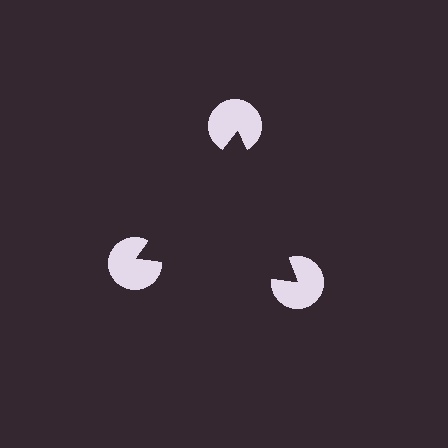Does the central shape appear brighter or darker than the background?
It typically appears slightly darker than the background, even though no actual brightness change is drawn.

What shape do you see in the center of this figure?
An illusory triangle — its edges are inferred from the aligned wedge cuts in the pac-man discs, not physically drawn.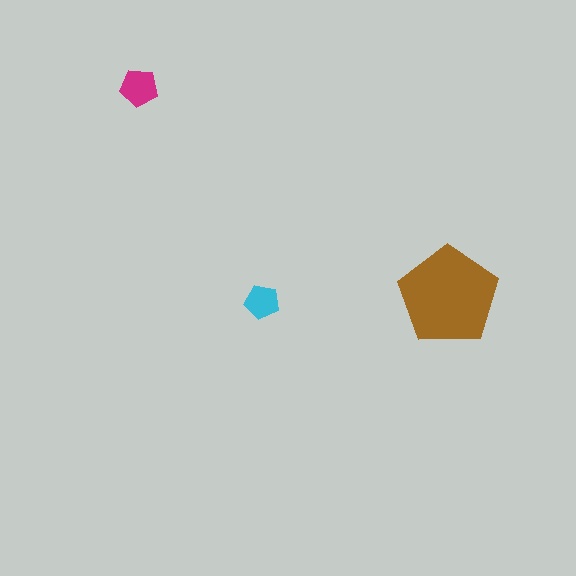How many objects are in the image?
There are 3 objects in the image.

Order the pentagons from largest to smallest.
the brown one, the magenta one, the cyan one.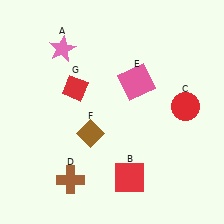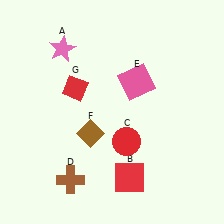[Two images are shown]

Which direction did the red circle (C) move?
The red circle (C) moved left.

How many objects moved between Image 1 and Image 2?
1 object moved between the two images.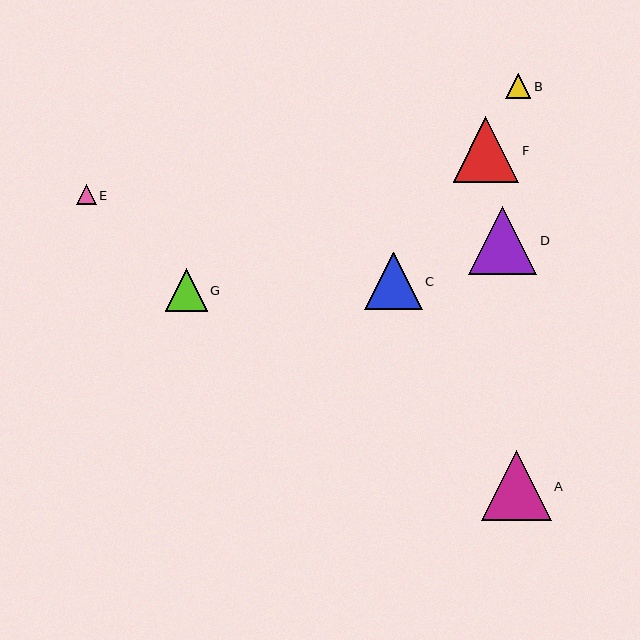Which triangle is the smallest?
Triangle E is the smallest with a size of approximately 20 pixels.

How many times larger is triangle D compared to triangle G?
Triangle D is approximately 1.6 times the size of triangle G.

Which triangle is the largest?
Triangle A is the largest with a size of approximately 70 pixels.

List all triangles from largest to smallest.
From largest to smallest: A, D, F, C, G, B, E.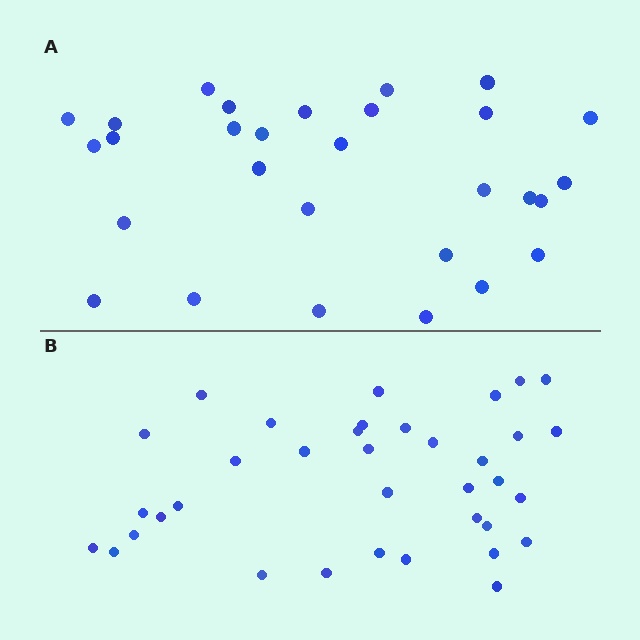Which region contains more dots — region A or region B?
Region B (the bottom region) has more dots.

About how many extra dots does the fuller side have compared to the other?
Region B has roughly 8 or so more dots than region A.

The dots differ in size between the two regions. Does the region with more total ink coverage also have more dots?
No. Region A has more total ink coverage because its dots are larger, but region B actually contains more individual dots. Total area can be misleading — the number of items is what matters here.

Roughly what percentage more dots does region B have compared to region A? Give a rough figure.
About 25% more.